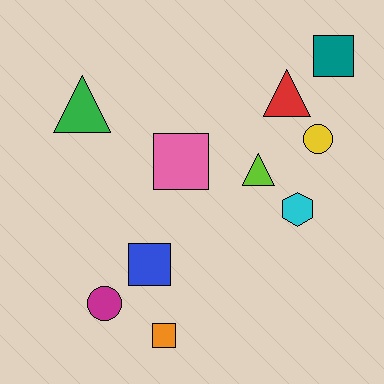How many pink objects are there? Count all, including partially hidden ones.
There is 1 pink object.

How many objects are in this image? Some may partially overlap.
There are 10 objects.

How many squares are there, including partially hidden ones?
There are 4 squares.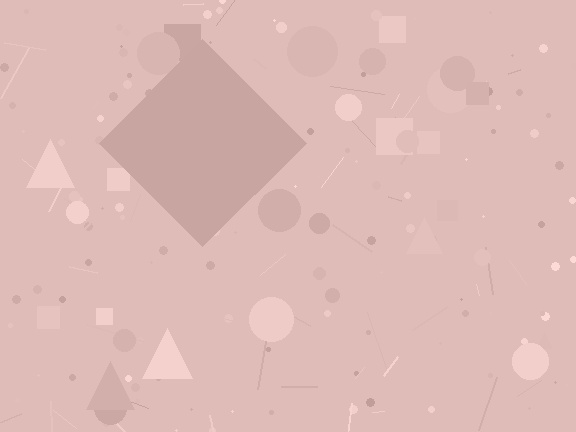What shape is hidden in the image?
A diamond is hidden in the image.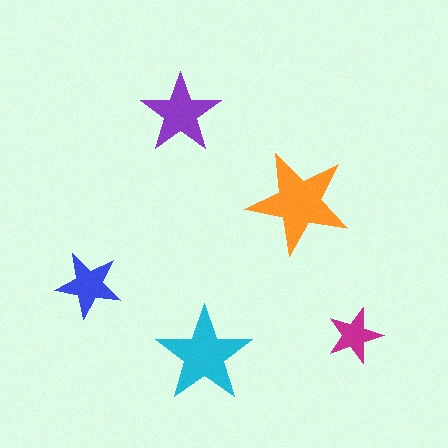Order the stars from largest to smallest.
the orange one, the cyan one, the purple one, the blue one, the magenta one.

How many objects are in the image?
There are 5 objects in the image.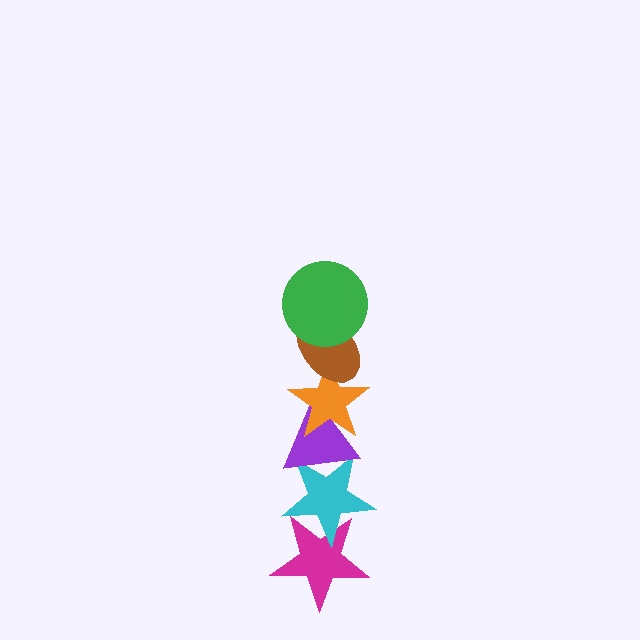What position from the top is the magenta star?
The magenta star is 6th from the top.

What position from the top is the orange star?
The orange star is 3rd from the top.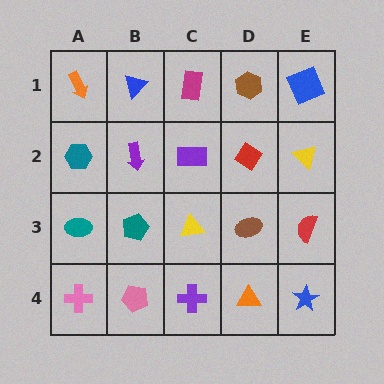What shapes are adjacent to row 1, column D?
A red diamond (row 2, column D), a magenta rectangle (row 1, column C), a blue square (row 1, column E).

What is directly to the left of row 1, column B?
An orange arrow.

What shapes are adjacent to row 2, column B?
A blue triangle (row 1, column B), a teal pentagon (row 3, column B), a teal hexagon (row 2, column A), a purple rectangle (row 2, column C).